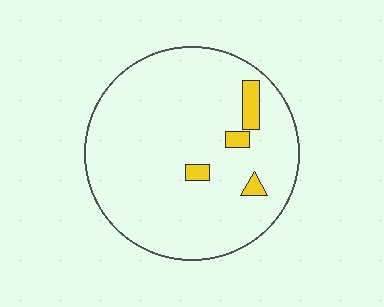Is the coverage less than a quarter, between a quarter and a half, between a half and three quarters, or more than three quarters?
Less than a quarter.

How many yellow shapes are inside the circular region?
4.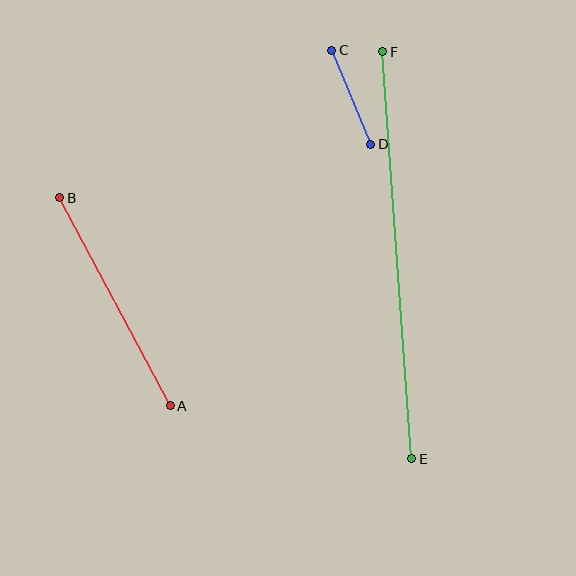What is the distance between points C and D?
The distance is approximately 102 pixels.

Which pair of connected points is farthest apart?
Points E and F are farthest apart.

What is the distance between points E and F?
The distance is approximately 408 pixels.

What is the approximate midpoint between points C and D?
The midpoint is at approximately (351, 97) pixels.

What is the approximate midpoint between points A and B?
The midpoint is at approximately (115, 302) pixels.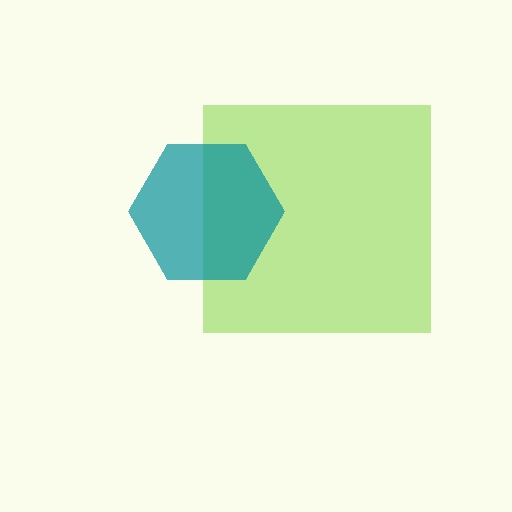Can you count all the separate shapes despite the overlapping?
Yes, there are 2 separate shapes.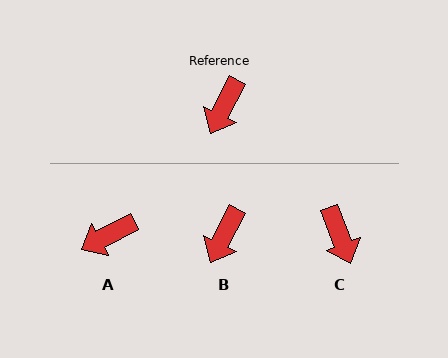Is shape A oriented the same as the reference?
No, it is off by about 36 degrees.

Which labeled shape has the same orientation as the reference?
B.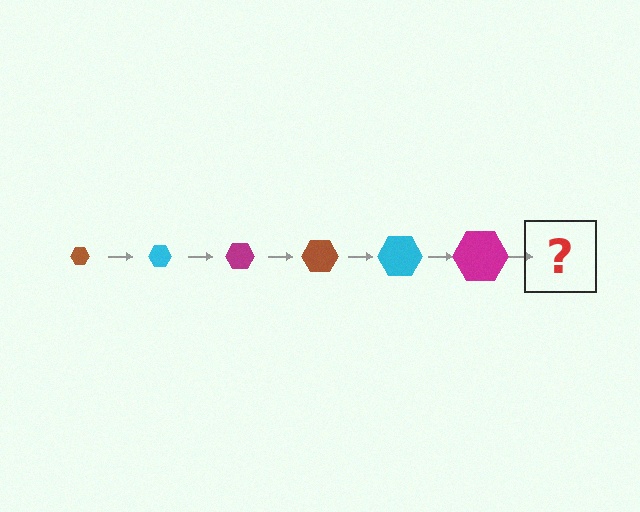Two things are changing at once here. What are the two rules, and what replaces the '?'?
The two rules are that the hexagon grows larger each step and the color cycles through brown, cyan, and magenta. The '?' should be a brown hexagon, larger than the previous one.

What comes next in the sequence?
The next element should be a brown hexagon, larger than the previous one.